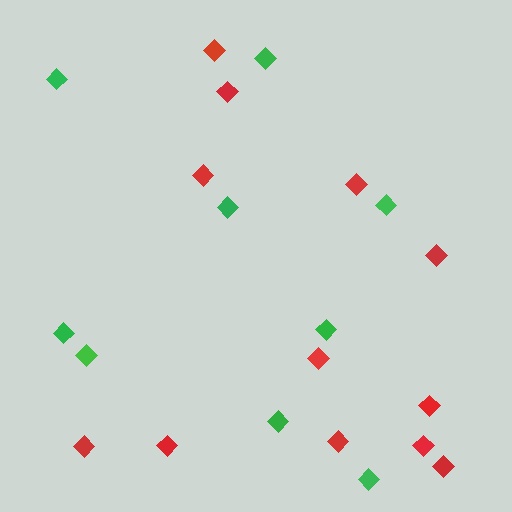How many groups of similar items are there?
There are 2 groups: one group of red diamonds (12) and one group of green diamonds (9).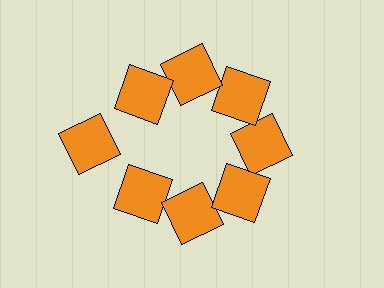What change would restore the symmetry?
The symmetry would be restored by moving it inward, back onto the ring so that all 8 squares sit at equal angles and equal distance from the center.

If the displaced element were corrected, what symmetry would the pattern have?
It would have 8-fold rotational symmetry — the pattern would map onto itself every 45 degrees.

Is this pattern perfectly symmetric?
No. The 8 orange squares are arranged in a ring, but one element near the 9 o'clock position is pushed outward from the center, breaking the 8-fold rotational symmetry.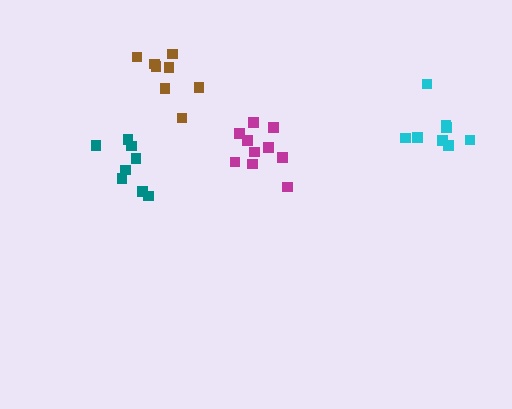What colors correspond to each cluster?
The clusters are colored: brown, cyan, magenta, teal.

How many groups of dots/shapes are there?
There are 4 groups.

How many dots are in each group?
Group 1: 8 dots, Group 2: 8 dots, Group 3: 10 dots, Group 4: 8 dots (34 total).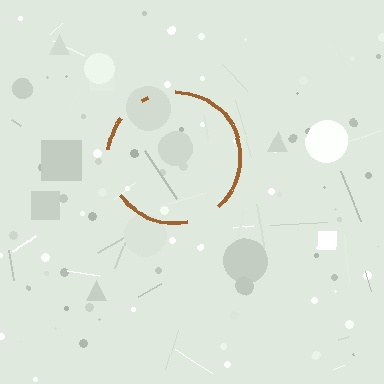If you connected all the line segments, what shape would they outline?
They would outline a circle.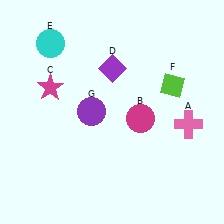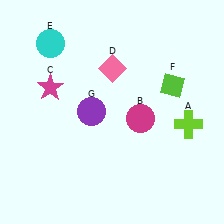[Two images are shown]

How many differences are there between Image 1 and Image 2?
There are 2 differences between the two images.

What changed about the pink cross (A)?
In Image 1, A is pink. In Image 2, it changed to lime.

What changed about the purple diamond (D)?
In Image 1, D is purple. In Image 2, it changed to pink.